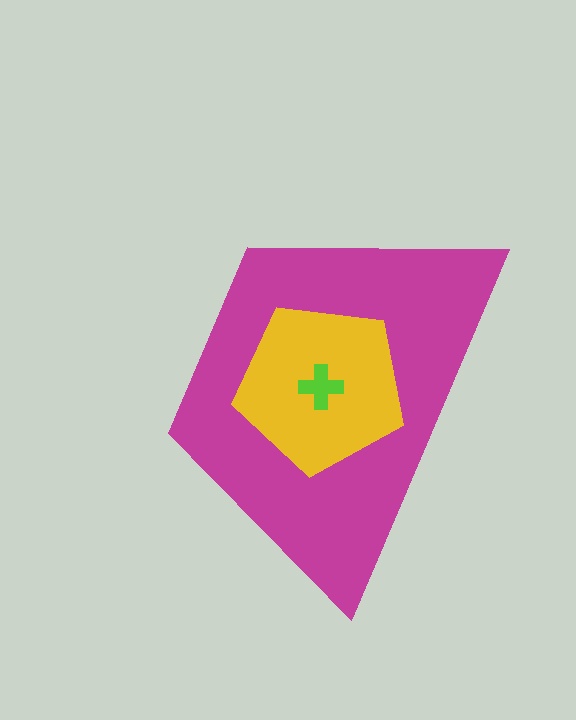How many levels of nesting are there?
3.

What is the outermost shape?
The magenta trapezoid.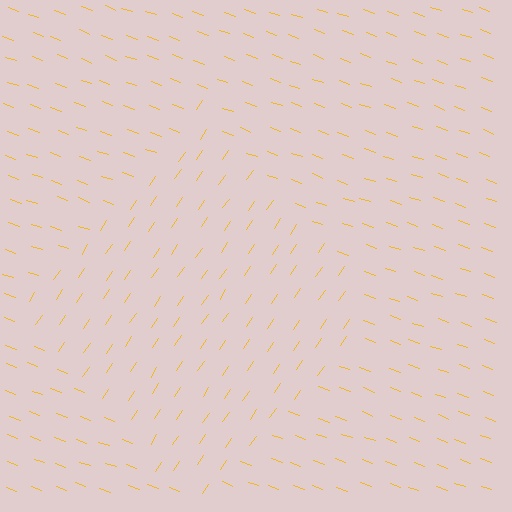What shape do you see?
I see a diamond.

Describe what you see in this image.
The image is filled with small yellow line segments. A diamond region in the image has lines oriented differently from the surrounding lines, creating a visible texture boundary.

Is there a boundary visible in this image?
Yes, there is a texture boundary formed by a change in line orientation.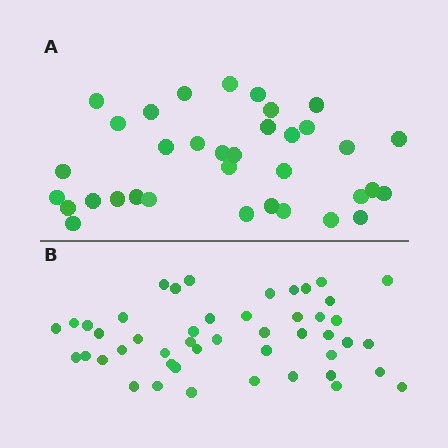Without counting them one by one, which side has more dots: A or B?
Region B (the bottom region) has more dots.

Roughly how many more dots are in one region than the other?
Region B has roughly 12 or so more dots than region A.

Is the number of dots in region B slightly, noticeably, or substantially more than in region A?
Region B has noticeably more, but not dramatically so. The ratio is roughly 1.3 to 1.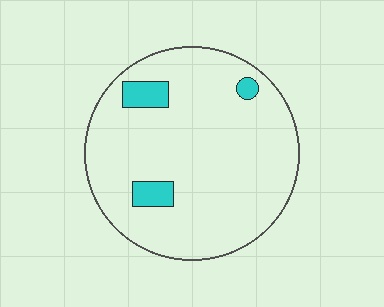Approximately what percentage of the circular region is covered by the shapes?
Approximately 10%.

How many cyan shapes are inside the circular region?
3.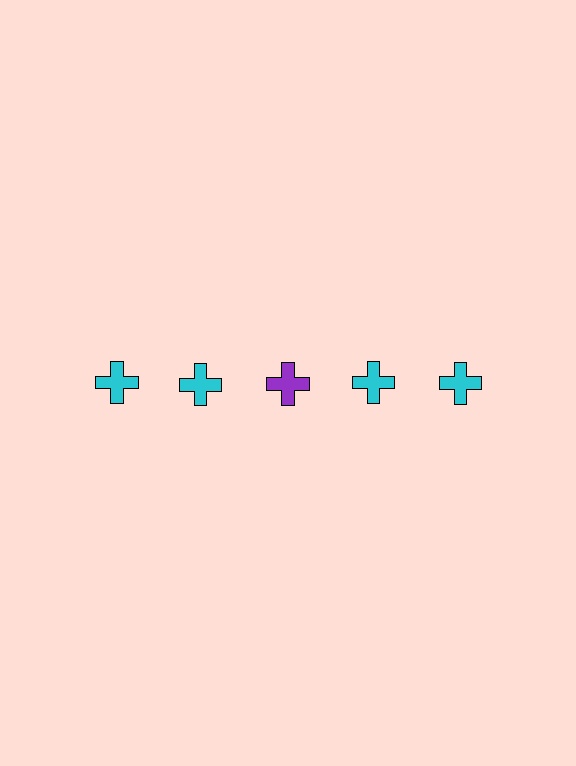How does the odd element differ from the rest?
It has a different color: purple instead of cyan.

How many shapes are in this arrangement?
There are 5 shapes arranged in a grid pattern.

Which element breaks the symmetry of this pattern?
The purple cross in the top row, center column breaks the symmetry. All other shapes are cyan crosses.